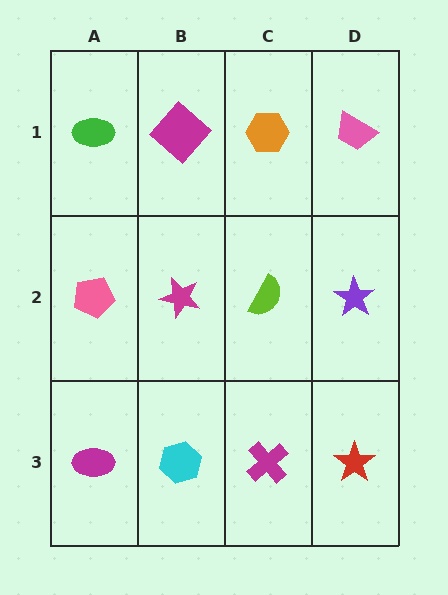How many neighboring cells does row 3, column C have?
3.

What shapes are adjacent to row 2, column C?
An orange hexagon (row 1, column C), a magenta cross (row 3, column C), a magenta star (row 2, column B), a purple star (row 2, column D).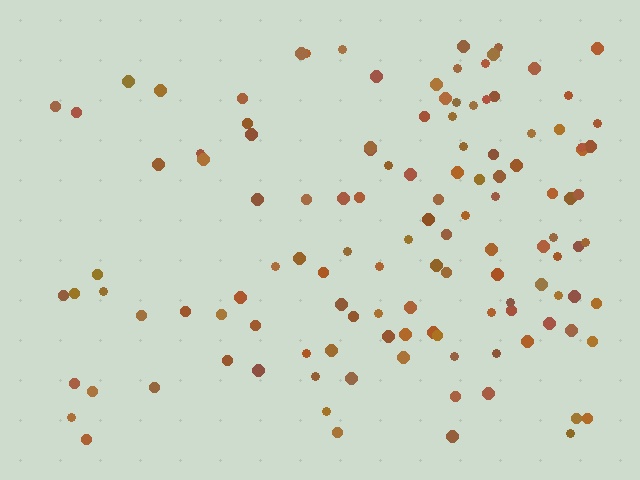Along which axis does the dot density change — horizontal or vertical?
Horizontal.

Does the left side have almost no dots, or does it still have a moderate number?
Still a moderate number, just noticeably fewer than the right.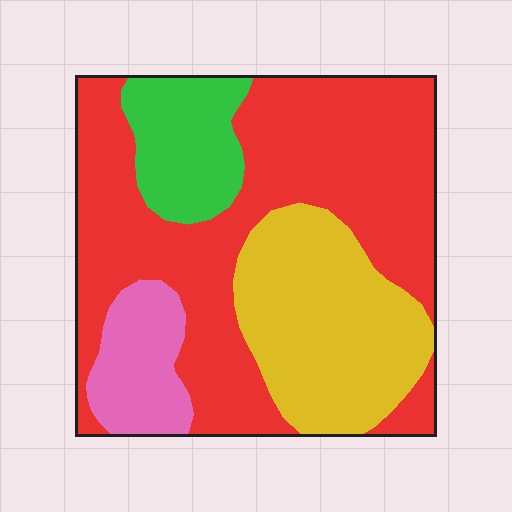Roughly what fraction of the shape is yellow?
Yellow covers 25% of the shape.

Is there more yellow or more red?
Red.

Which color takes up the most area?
Red, at roughly 55%.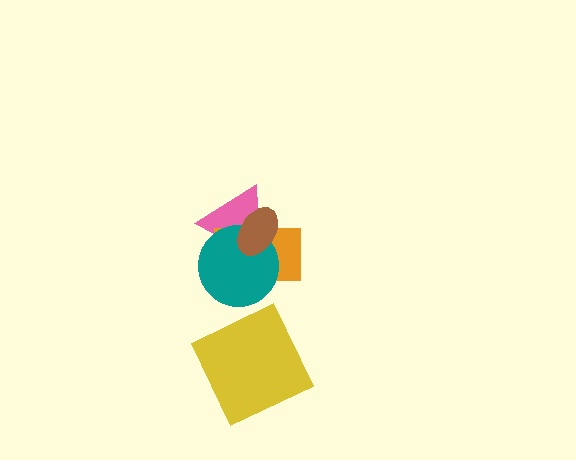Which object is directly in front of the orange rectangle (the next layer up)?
The teal circle is directly in front of the orange rectangle.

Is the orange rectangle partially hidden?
Yes, it is partially covered by another shape.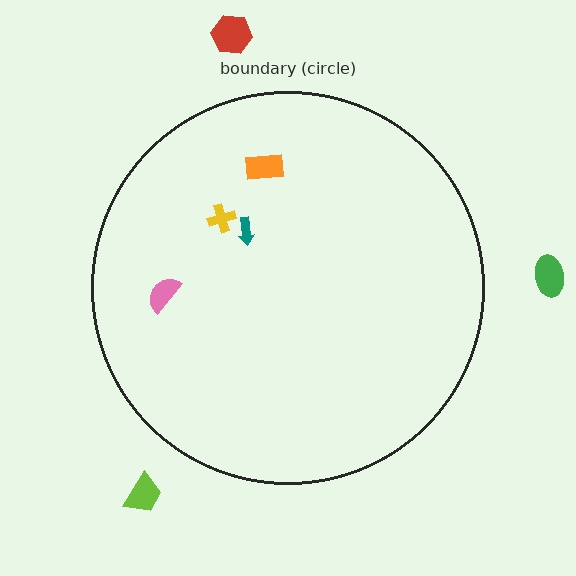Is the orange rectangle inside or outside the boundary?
Inside.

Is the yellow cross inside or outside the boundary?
Inside.